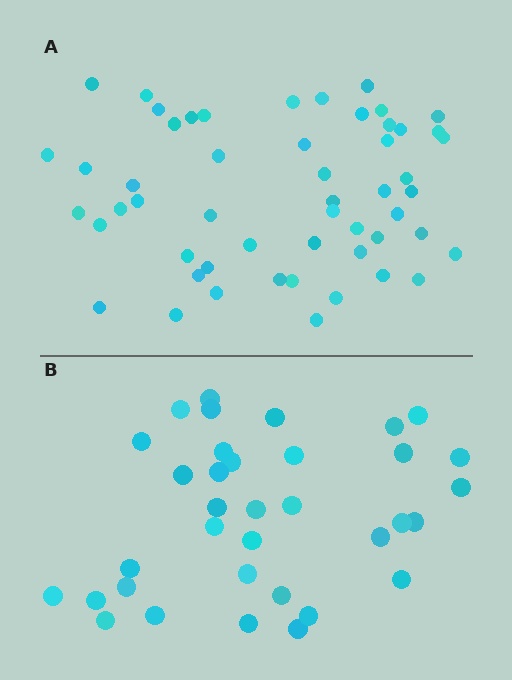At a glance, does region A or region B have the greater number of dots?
Region A (the top region) has more dots.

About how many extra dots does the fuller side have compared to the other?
Region A has approximately 20 more dots than region B.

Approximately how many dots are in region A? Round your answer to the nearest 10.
About 50 dots. (The exact count is 53, which rounds to 50.)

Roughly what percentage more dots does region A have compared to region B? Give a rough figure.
About 50% more.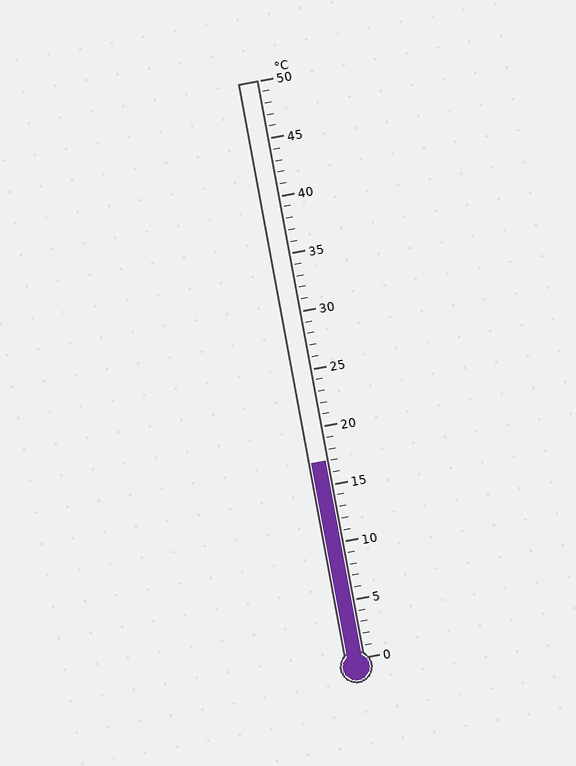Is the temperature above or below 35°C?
The temperature is below 35°C.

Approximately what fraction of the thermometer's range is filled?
The thermometer is filled to approximately 35% of its range.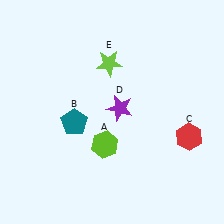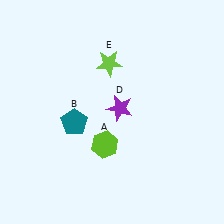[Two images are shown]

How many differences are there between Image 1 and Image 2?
There is 1 difference between the two images.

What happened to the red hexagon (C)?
The red hexagon (C) was removed in Image 2. It was in the bottom-right area of Image 1.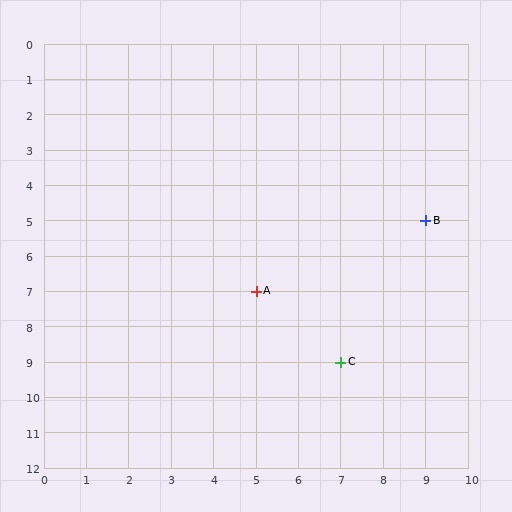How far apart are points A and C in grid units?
Points A and C are 2 columns and 2 rows apart (about 2.8 grid units diagonally).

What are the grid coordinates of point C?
Point C is at grid coordinates (7, 9).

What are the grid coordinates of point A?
Point A is at grid coordinates (5, 7).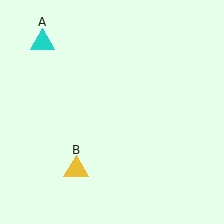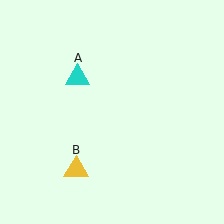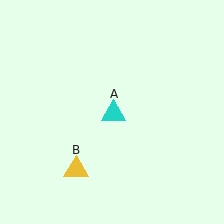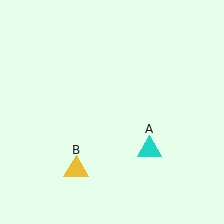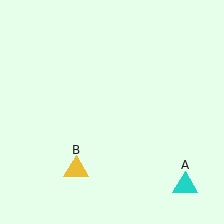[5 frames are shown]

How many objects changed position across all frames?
1 object changed position: cyan triangle (object A).